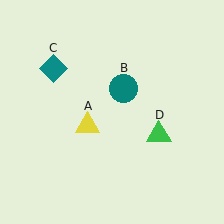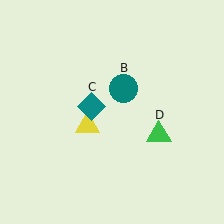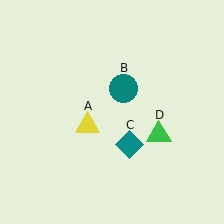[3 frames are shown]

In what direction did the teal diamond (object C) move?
The teal diamond (object C) moved down and to the right.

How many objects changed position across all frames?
1 object changed position: teal diamond (object C).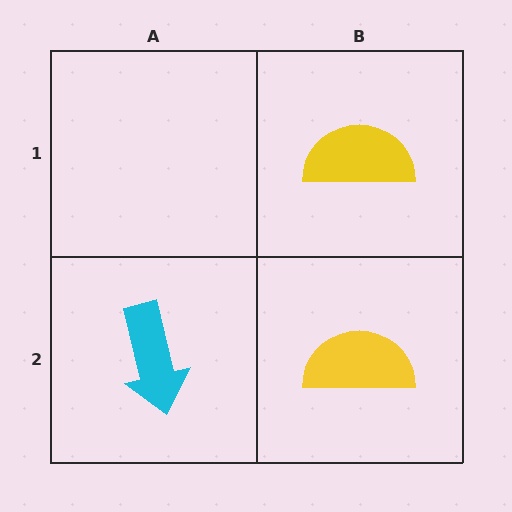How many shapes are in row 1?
1 shape.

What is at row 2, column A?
A cyan arrow.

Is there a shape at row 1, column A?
No, that cell is empty.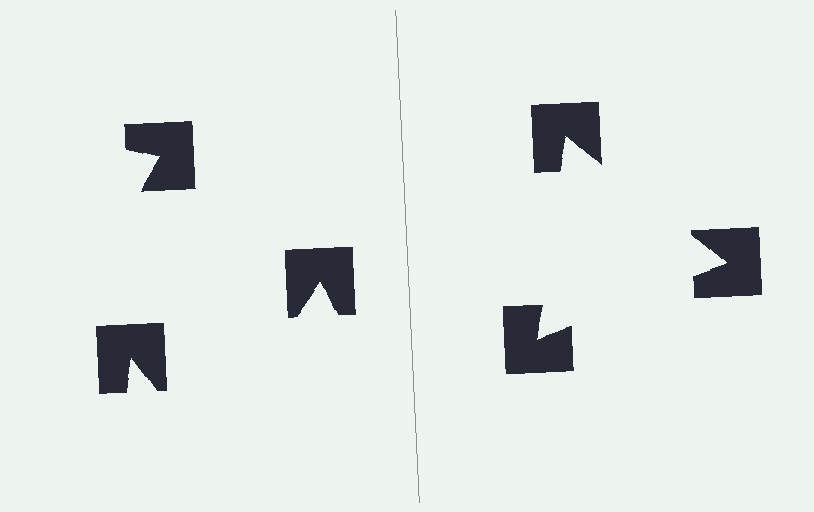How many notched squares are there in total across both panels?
6 — 3 on each side.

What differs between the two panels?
The notched squares are positioned identically on both sides; only the wedge orientations differ. On the right they align to a triangle; on the left they are misaligned.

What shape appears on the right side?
An illusory triangle.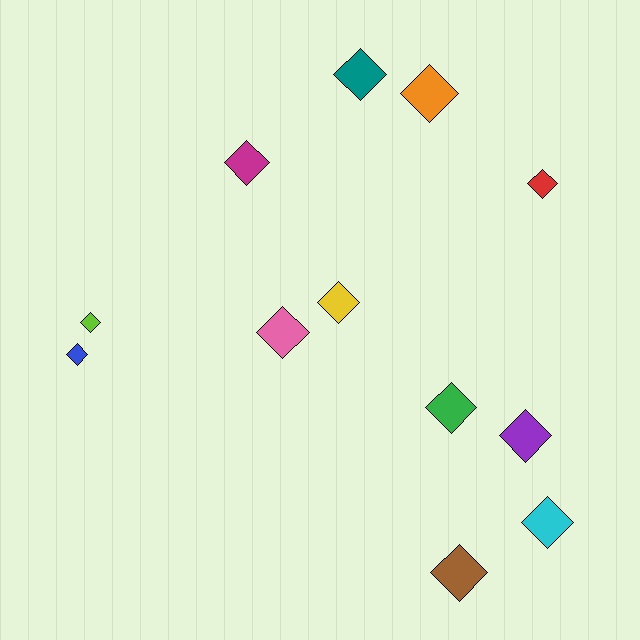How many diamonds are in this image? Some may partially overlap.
There are 12 diamonds.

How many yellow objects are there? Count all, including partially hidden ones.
There is 1 yellow object.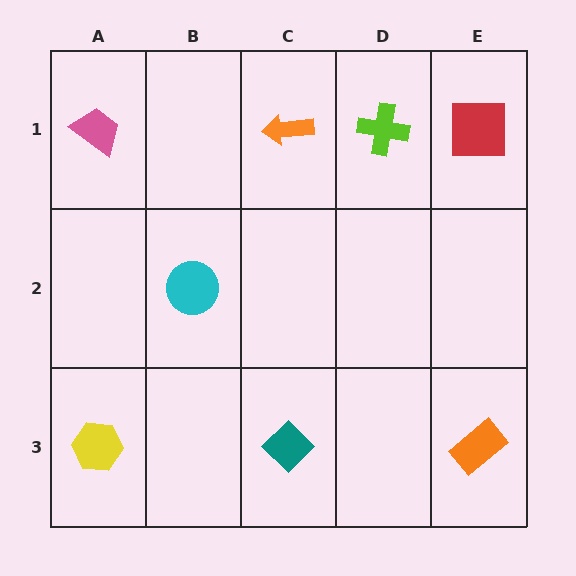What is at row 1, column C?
An orange arrow.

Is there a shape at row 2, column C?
No, that cell is empty.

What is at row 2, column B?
A cyan circle.